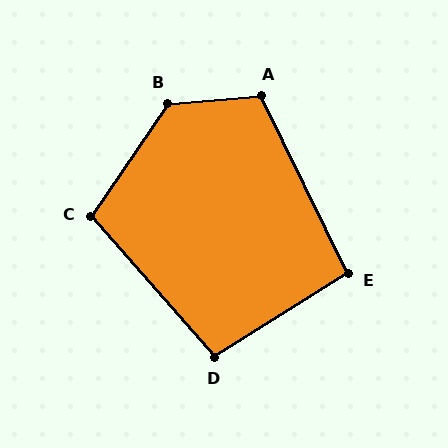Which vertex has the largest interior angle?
B, at approximately 128 degrees.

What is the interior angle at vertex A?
Approximately 112 degrees (obtuse).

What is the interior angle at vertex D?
Approximately 99 degrees (obtuse).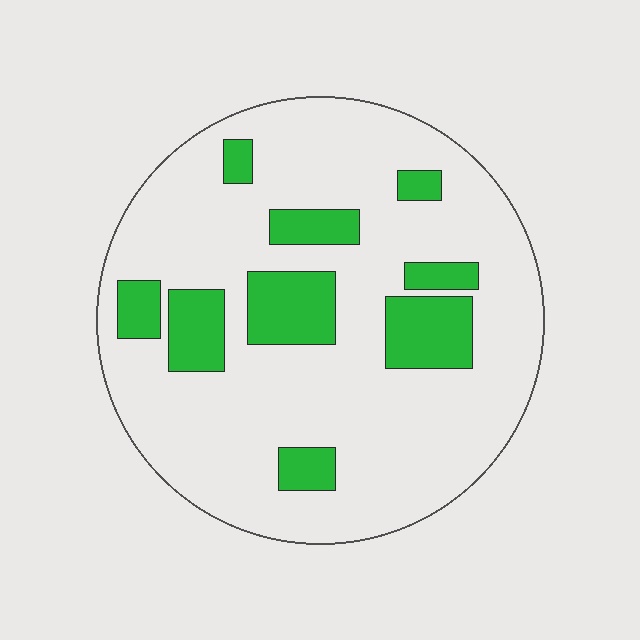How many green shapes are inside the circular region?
9.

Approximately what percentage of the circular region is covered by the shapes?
Approximately 20%.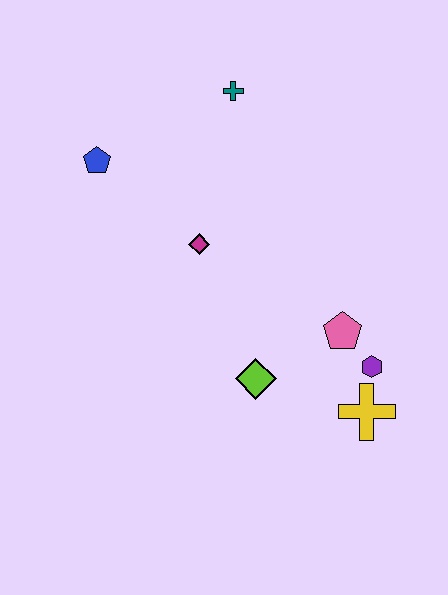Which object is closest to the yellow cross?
The purple hexagon is closest to the yellow cross.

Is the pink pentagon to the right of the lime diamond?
Yes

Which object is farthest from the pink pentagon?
The blue pentagon is farthest from the pink pentagon.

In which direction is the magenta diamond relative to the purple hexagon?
The magenta diamond is to the left of the purple hexagon.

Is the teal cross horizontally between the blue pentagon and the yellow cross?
Yes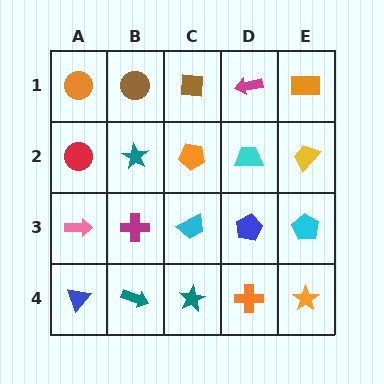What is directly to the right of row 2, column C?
A cyan trapezoid.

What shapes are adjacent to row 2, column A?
An orange circle (row 1, column A), a pink arrow (row 3, column A), a teal star (row 2, column B).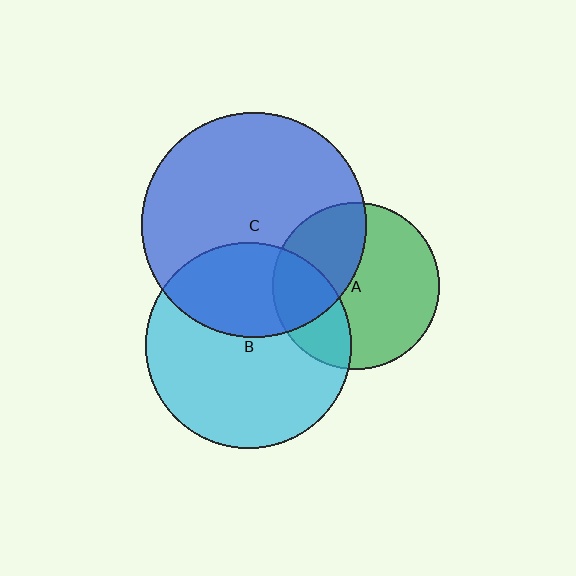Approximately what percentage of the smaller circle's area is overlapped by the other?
Approximately 40%.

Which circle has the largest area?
Circle C (blue).